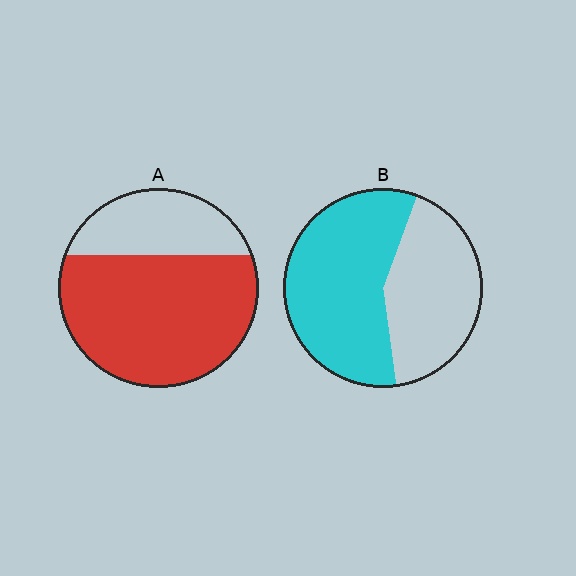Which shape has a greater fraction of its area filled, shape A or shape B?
Shape A.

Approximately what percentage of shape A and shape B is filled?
A is approximately 70% and B is approximately 60%.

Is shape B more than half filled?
Yes.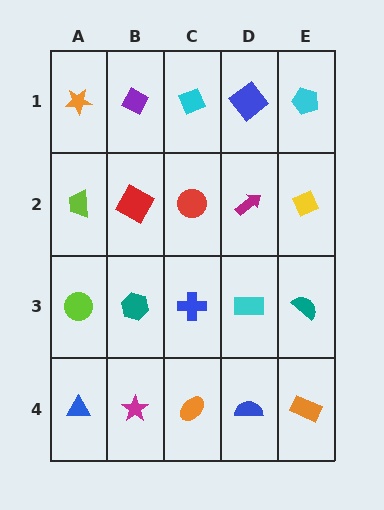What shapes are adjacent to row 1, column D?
A magenta arrow (row 2, column D), a cyan diamond (row 1, column C), a cyan pentagon (row 1, column E).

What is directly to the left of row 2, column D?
A red circle.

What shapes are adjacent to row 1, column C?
A red circle (row 2, column C), a purple diamond (row 1, column B), a blue diamond (row 1, column D).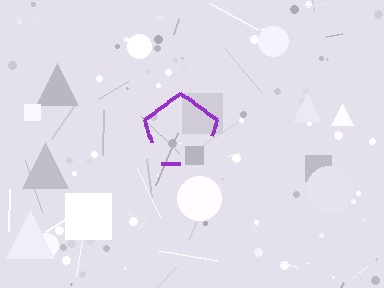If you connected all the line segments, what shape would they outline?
They would outline a pentagon.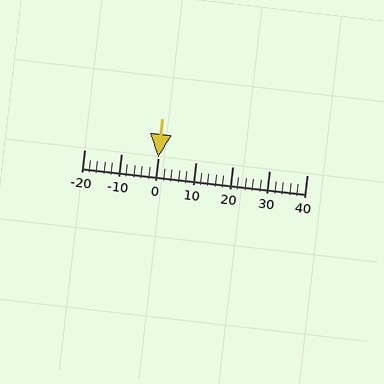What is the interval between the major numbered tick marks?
The major tick marks are spaced 10 units apart.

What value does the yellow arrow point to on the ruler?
The yellow arrow points to approximately 0.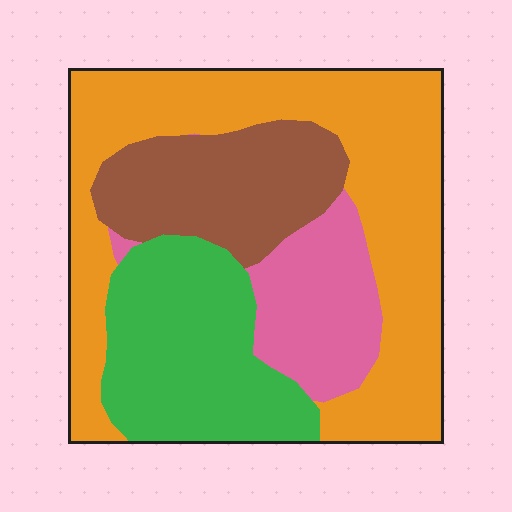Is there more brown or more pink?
Brown.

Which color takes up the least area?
Pink, at roughly 15%.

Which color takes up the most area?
Orange, at roughly 45%.